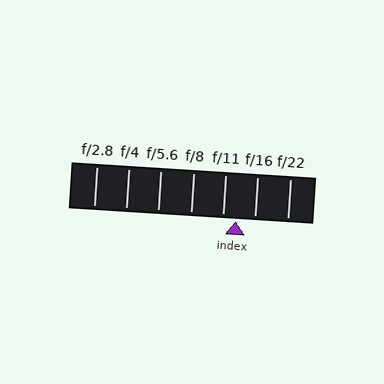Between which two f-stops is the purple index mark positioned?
The index mark is between f/11 and f/16.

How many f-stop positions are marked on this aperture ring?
There are 7 f-stop positions marked.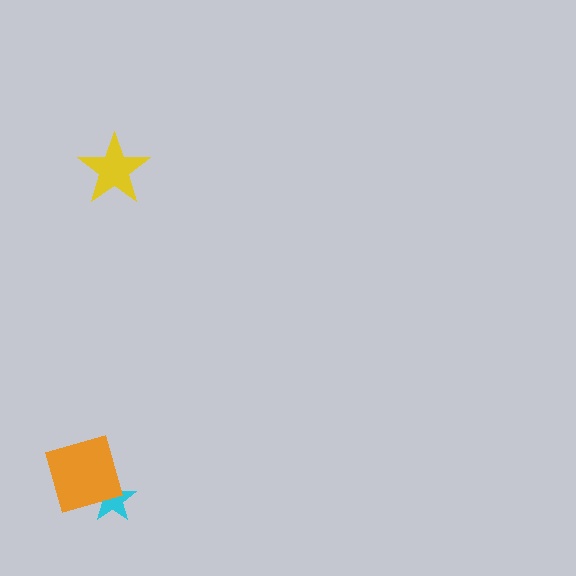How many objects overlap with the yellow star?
0 objects overlap with the yellow star.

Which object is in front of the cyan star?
The orange diamond is in front of the cyan star.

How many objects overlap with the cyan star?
1 object overlaps with the cyan star.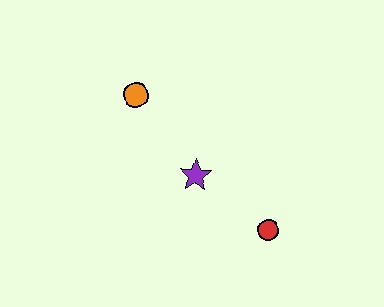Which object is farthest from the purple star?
The orange circle is farthest from the purple star.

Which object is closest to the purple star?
The red circle is closest to the purple star.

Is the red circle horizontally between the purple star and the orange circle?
No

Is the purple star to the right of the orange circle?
Yes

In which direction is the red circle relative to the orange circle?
The red circle is to the right of the orange circle.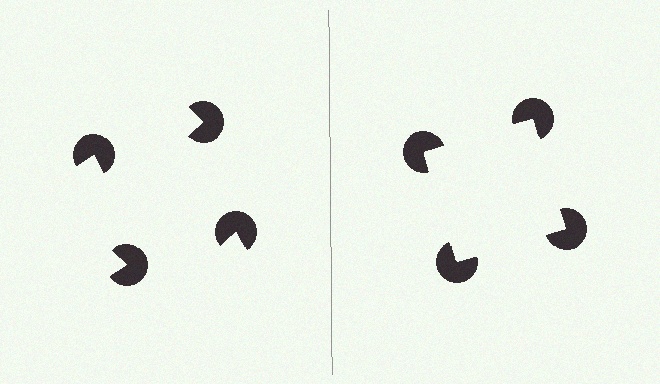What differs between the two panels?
The pac-man discs are positioned identically on both sides; only the wedge orientations differ. On the right they align to a square; on the left they are misaligned.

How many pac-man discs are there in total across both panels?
8 — 4 on each side.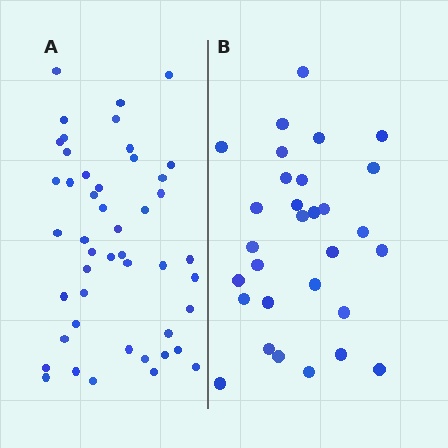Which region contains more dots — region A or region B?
Region A (the left region) has more dots.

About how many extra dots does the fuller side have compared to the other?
Region A has approximately 15 more dots than region B.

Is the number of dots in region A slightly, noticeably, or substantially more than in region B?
Region A has substantially more. The ratio is roughly 1.6 to 1.